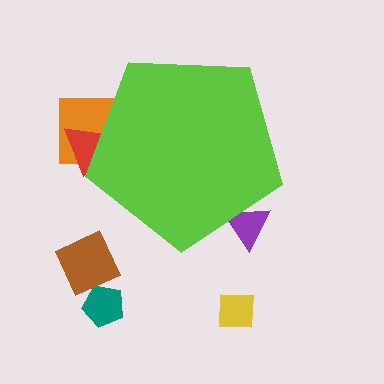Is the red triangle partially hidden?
Yes, the red triangle is partially hidden behind the lime pentagon.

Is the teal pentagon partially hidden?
No, the teal pentagon is fully visible.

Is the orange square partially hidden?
Yes, the orange square is partially hidden behind the lime pentagon.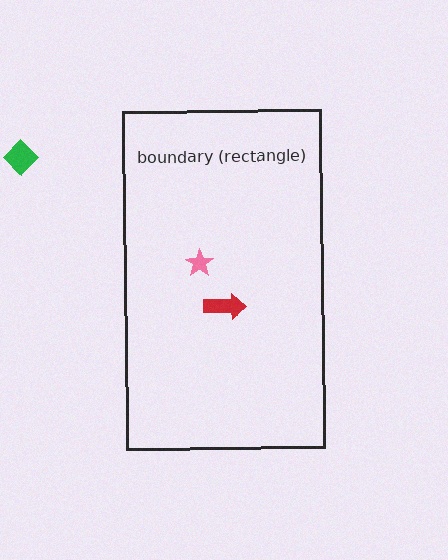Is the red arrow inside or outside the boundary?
Inside.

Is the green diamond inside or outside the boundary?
Outside.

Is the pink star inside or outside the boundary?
Inside.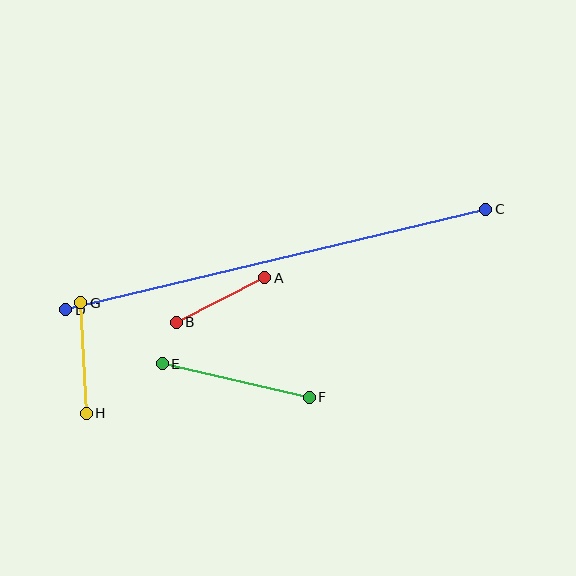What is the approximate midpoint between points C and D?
The midpoint is at approximately (276, 259) pixels.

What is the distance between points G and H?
The distance is approximately 110 pixels.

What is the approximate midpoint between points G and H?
The midpoint is at approximately (83, 358) pixels.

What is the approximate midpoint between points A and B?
The midpoint is at approximately (220, 300) pixels.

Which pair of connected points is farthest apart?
Points C and D are farthest apart.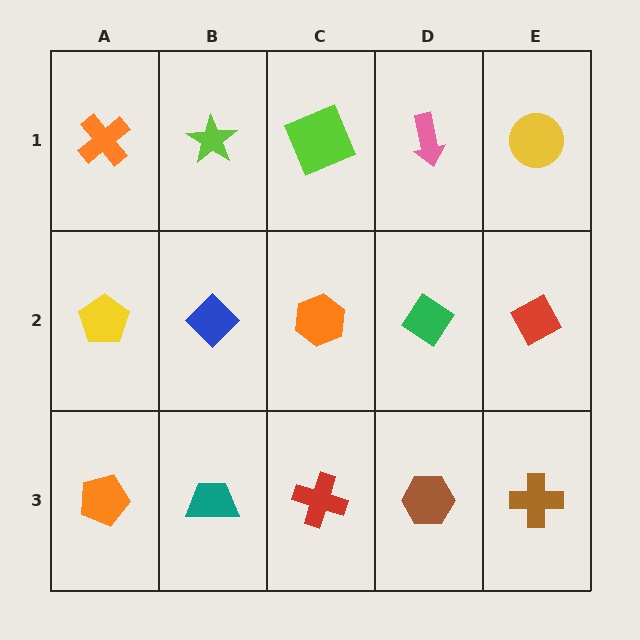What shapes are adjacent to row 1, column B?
A blue diamond (row 2, column B), an orange cross (row 1, column A), a lime square (row 1, column C).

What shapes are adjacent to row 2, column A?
An orange cross (row 1, column A), an orange pentagon (row 3, column A), a blue diamond (row 2, column B).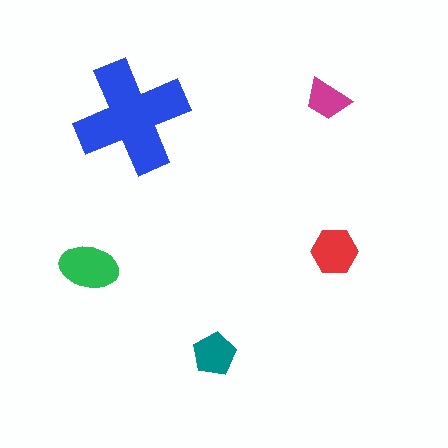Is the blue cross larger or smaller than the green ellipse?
Larger.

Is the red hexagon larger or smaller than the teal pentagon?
Larger.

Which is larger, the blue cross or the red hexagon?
The blue cross.